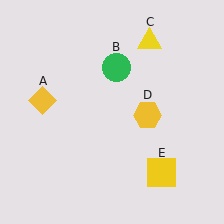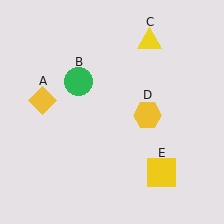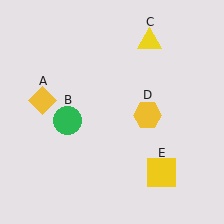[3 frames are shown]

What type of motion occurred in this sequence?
The green circle (object B) rotated counterclockwise around the center of the scene.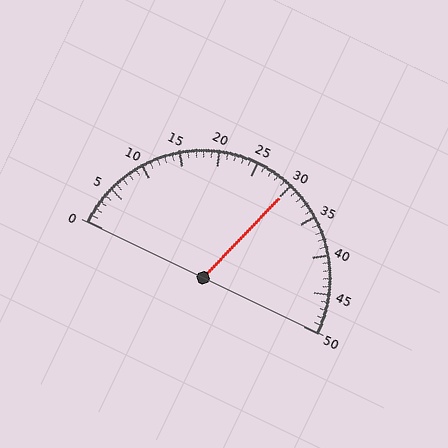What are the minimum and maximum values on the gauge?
The gauge ranges from 0 to 50.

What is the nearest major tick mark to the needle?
The nearest major tick mark is 30.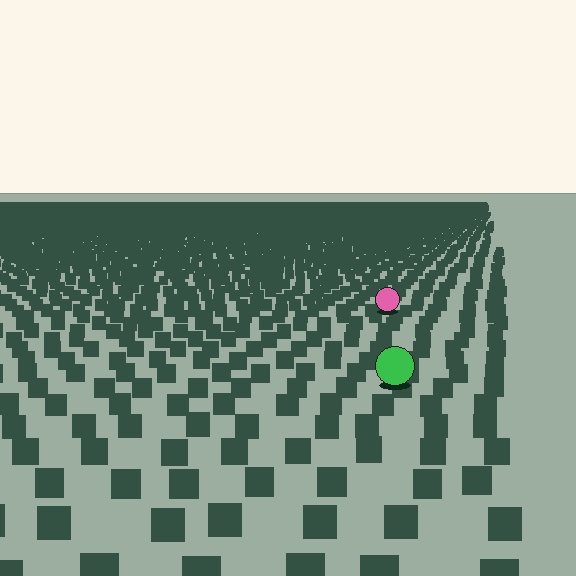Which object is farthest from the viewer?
The pink circle is farthest from the viewer. It appears smaller and the ground texture around it is denser.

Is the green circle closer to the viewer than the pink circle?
Yes. The green circle is closer — you can tell from the texture gradient: the ground texture is coarser near it.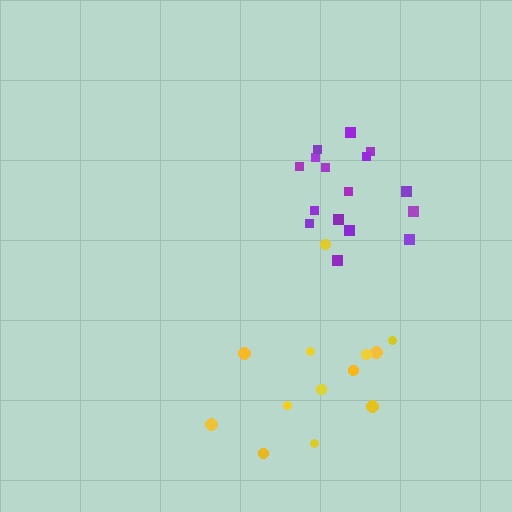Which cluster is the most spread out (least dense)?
Yellow.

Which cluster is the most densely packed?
Purple.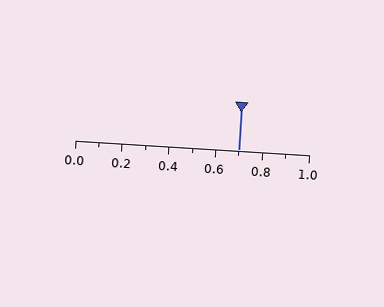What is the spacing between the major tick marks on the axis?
The major ticks are spaced 0.2 apart.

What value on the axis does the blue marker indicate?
The marker indicates approximately 0.7.